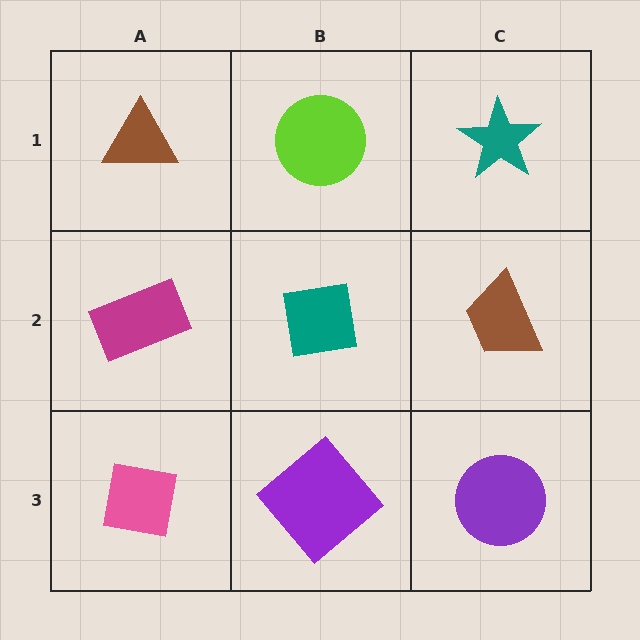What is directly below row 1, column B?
A teal square.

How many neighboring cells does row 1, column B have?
3.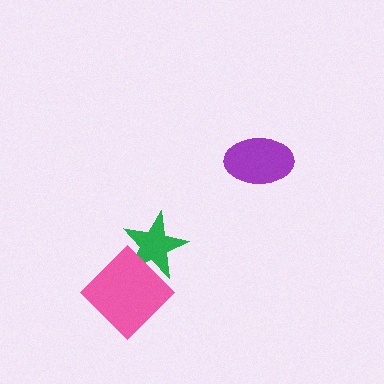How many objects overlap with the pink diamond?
1 object overlaps with the pink diamond.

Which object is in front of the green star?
The pink diamond is in front of the green star.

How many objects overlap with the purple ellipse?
0 objects overlap with the purple ellipse.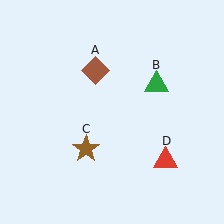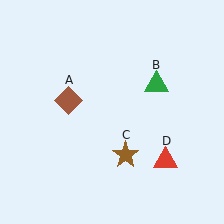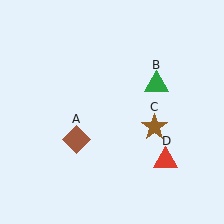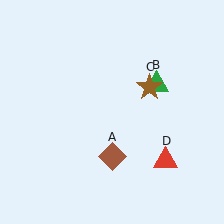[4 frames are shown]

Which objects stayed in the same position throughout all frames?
Green triangle (object B) and red triangle (object D) remained stationary.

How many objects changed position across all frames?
2 objects changed position: brown diamond (object A), brown star (object C).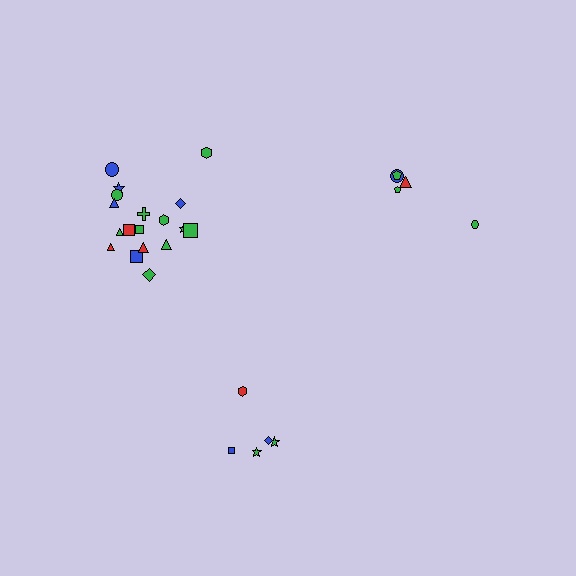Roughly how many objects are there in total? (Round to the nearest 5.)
Roughly 30 objects in total.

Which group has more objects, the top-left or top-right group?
The top-left group.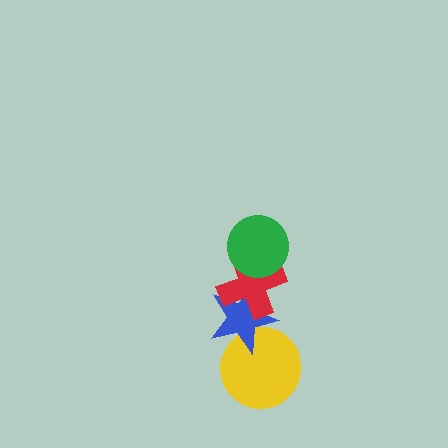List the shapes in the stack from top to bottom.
From top to bottom: the green circle, the red cross, the blue star, the yellow circle.